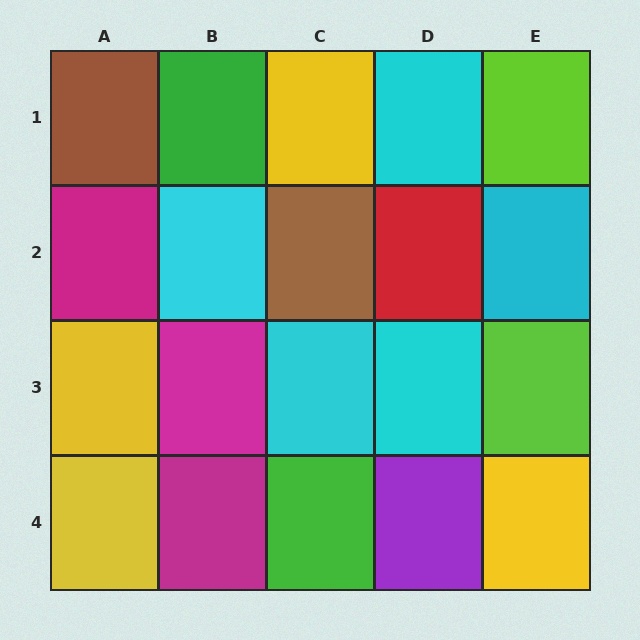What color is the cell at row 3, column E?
Lime.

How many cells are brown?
2 cells are brown.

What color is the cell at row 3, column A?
Yellow.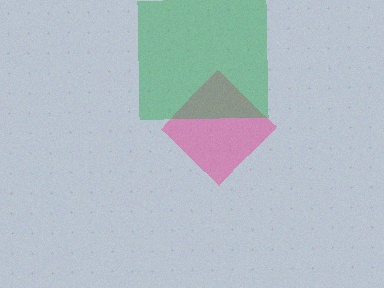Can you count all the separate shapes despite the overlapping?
Yes, there are 2 separate shapes.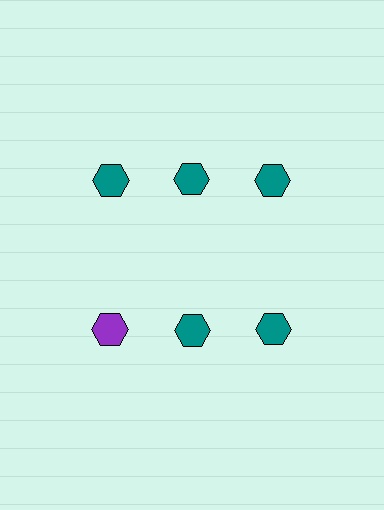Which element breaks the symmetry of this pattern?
The purple hexagon in the second row, leftmost column breaks the symmetry. All other shapes are teal hexagons.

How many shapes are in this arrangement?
There are 6 shapes arranged in a grid pattern.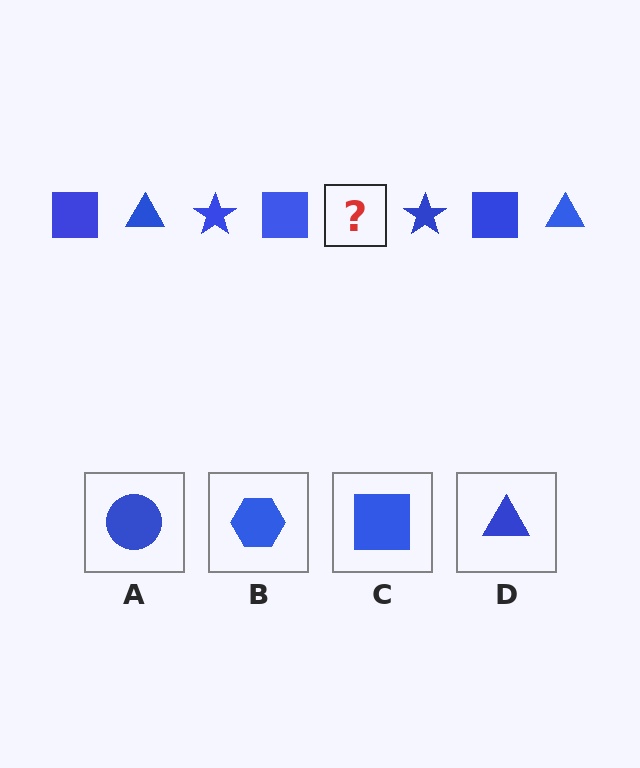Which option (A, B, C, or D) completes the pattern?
D.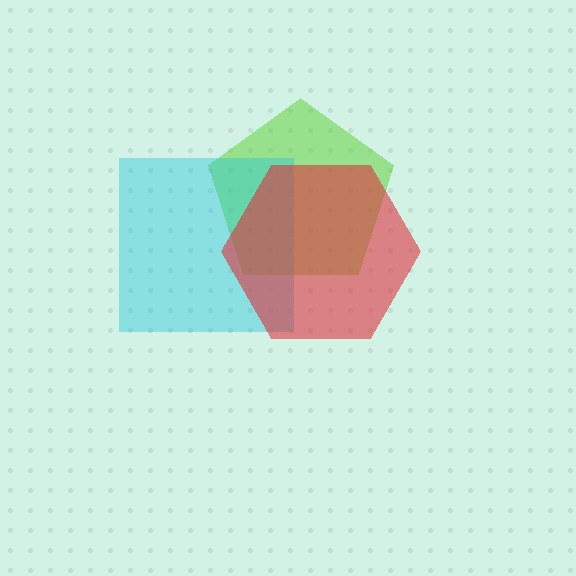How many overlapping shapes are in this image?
There are 3 overlapping shapes in the image.